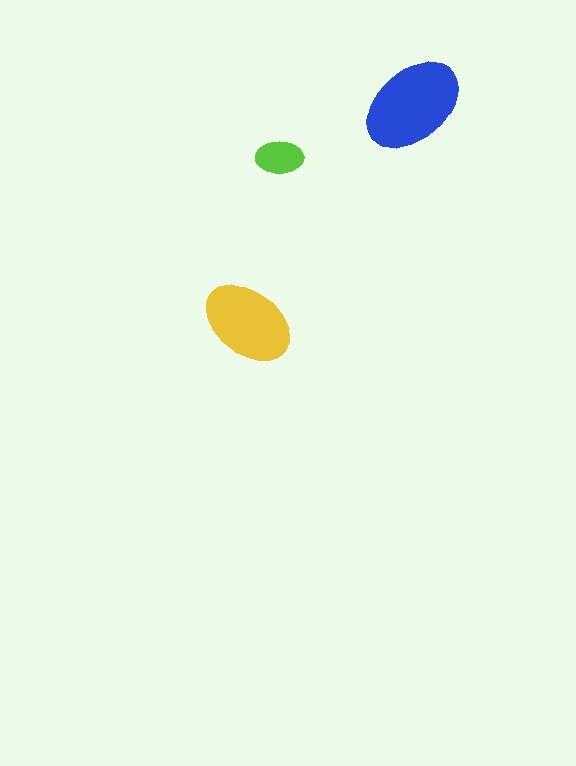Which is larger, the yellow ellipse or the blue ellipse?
The blue one.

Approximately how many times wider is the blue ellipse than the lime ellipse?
About 2 times wider.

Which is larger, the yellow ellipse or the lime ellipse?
The yellow one.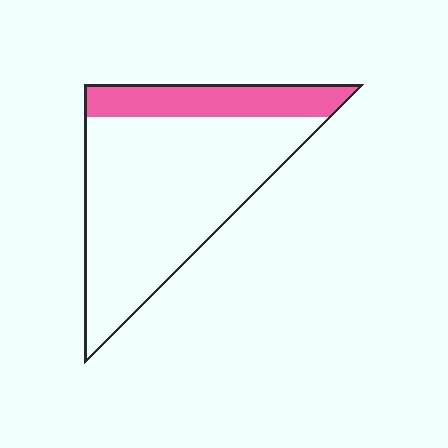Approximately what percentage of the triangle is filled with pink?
Approximately 20%.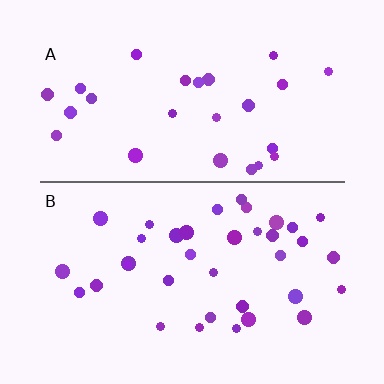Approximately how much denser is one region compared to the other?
Approximately 1.4× — region B over region A.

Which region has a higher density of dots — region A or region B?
B (the bottom).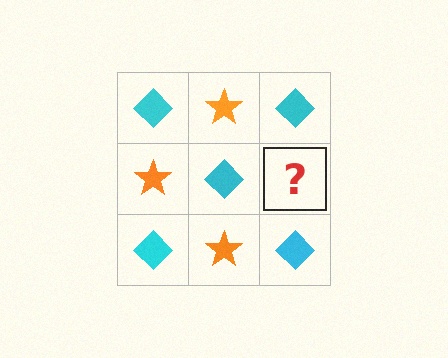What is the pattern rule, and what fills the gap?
The rule is that it alternates cyan diamond and orange star in a checkerboard pattern. The gap should be filled with an orange star.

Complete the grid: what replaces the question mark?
The question mark should be replaced with an orange star.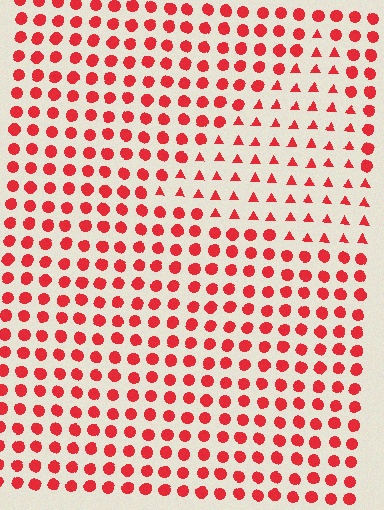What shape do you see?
I see a triangle.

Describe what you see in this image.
The image is filled with small red elements arranged in a uniform grid. A triangle-shaped region contains triangles, while the surrounding area contains circles. The boundary is defined purely by the change in element shape.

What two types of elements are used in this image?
The image uses triangles inside the triangle region and circles outside it.